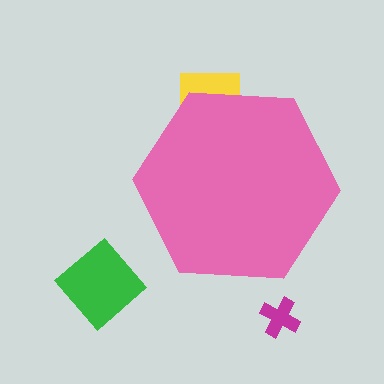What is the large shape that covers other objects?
A pink hexagon.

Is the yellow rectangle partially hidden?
Yes, the yellow rectangle is partially hidden behind the pink hexagon.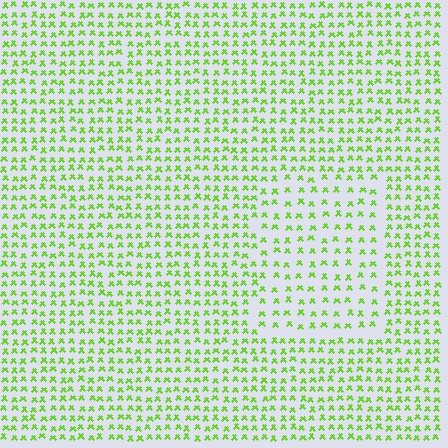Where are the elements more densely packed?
The elements are more densely packed outside the rectangle boundary.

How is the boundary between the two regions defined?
The boundary is defined by a change in element density (approximately 1.6x ratio). All elements are the same color, size, and shape.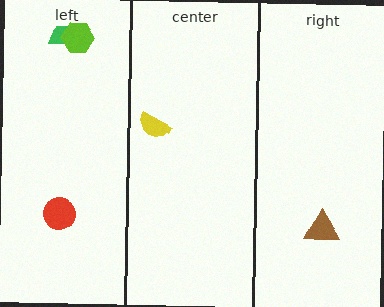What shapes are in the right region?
The brown triangle.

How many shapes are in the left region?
3.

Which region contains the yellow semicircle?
The center region.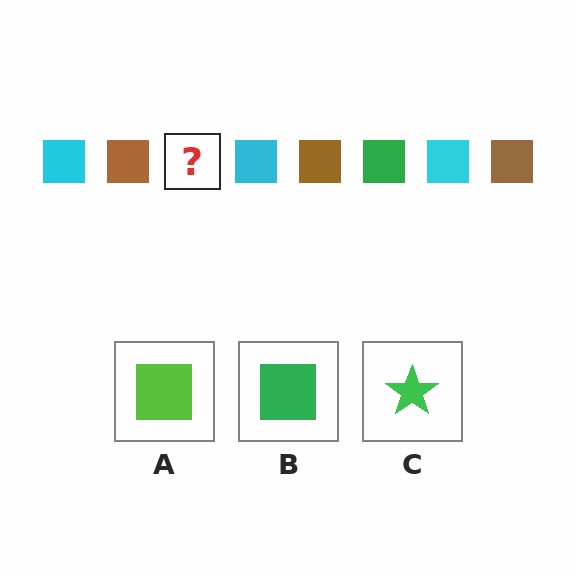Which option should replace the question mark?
Option B.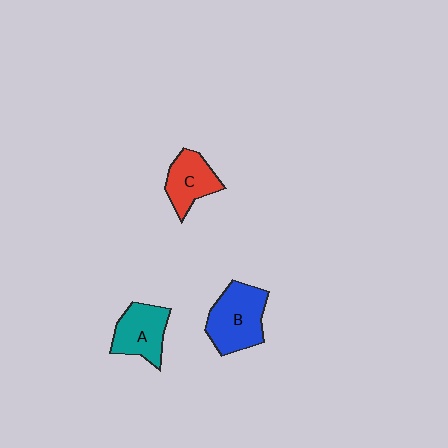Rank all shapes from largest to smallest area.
From largest to smallest: B (blue), A (teal), C (red).